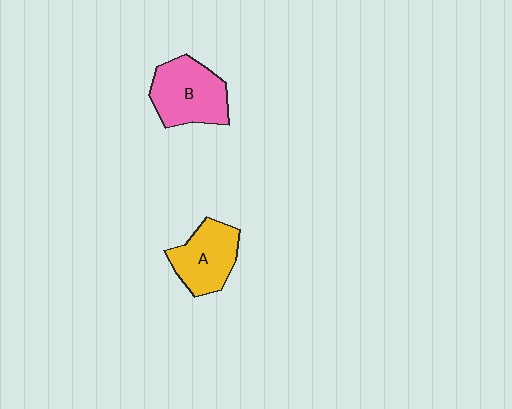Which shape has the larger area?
Shape B (pink).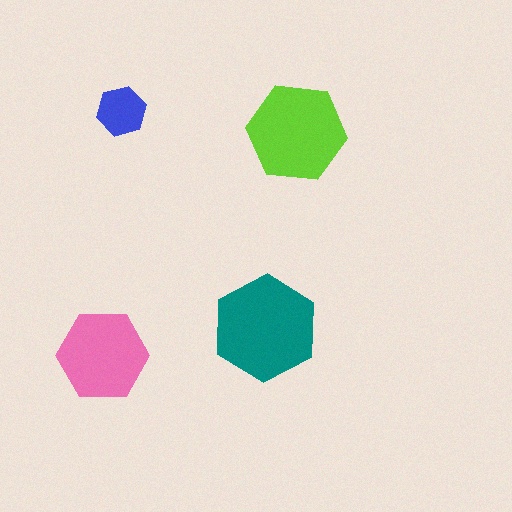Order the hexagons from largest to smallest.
the teal one, the lime one, the pink one, the blue one.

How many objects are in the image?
There are 4 objects in the image.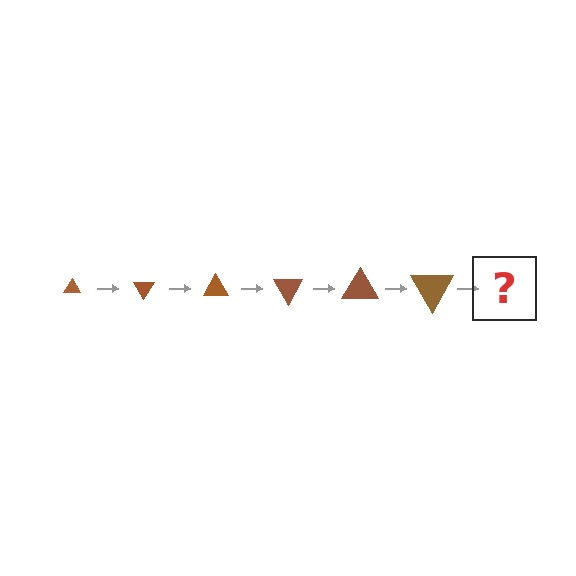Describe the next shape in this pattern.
It should be a triangle, larger than the previous one and rotated 360 degrees from the start.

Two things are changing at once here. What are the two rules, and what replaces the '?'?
The two rules are that the triangle grows larger each step and it rotates 60 degrees each step. The '?' should be a triangle, larger than the previous one and rotated 360 degrees from the start.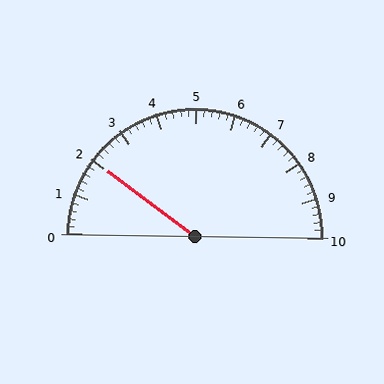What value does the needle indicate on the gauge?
The needle indicates approximately 2.0.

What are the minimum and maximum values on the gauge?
The gauge ranges from 0 to 10.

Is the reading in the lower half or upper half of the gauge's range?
The reading is in the lower half of the range (0 to 10).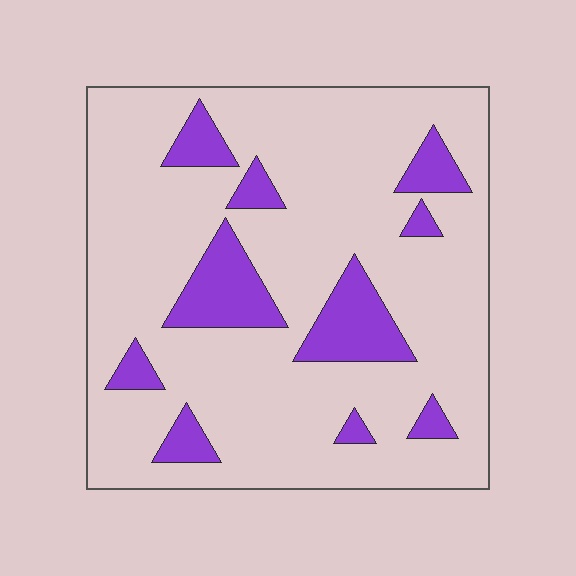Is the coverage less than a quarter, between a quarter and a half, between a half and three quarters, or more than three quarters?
Less than a quarter.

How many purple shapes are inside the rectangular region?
10.